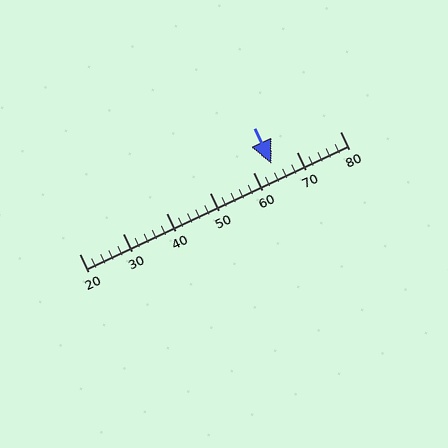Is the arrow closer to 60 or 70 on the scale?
The arrow is closer to 60.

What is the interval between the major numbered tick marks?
The major tick marks are spaced 10 units apart.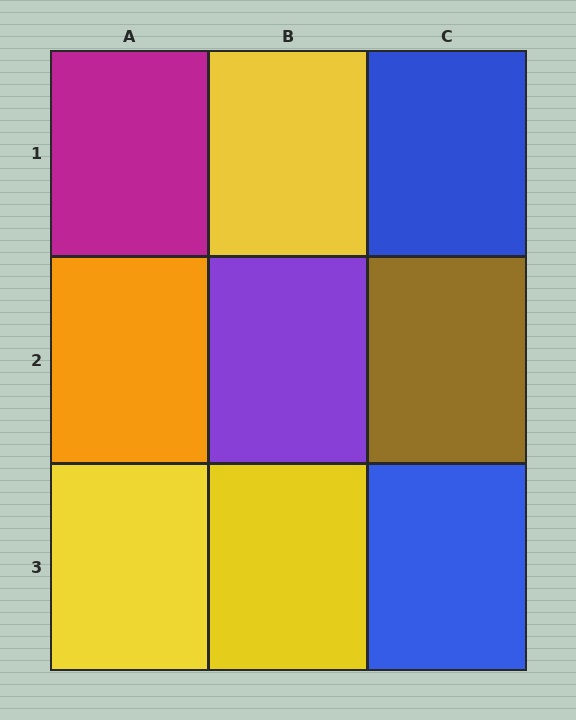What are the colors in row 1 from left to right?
Magenta, yellow, blue.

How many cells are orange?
1 cell is orange.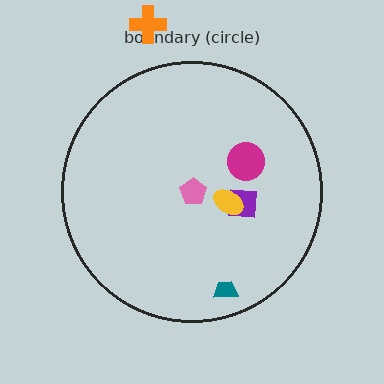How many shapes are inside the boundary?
5 inside, 1 outside.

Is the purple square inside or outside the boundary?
Inside.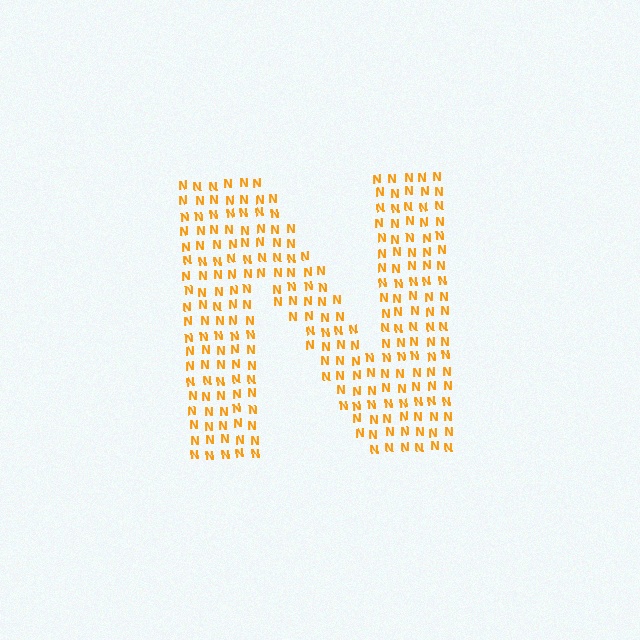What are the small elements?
The small elements are letter N's.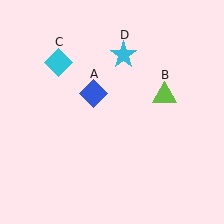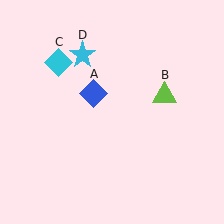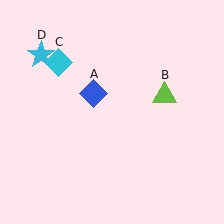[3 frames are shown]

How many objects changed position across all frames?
1 object changed position: cyan star (object D).